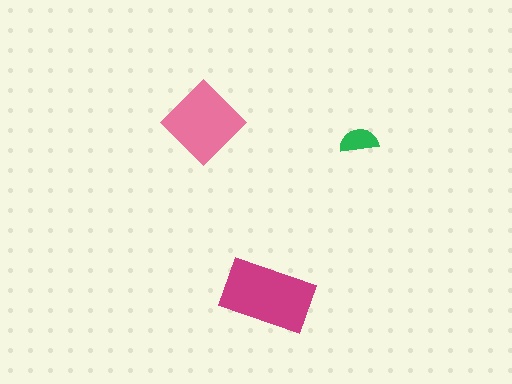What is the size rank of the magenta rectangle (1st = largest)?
1st.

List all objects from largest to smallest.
The magenta rectangle, the pink diamond, the green semicircle.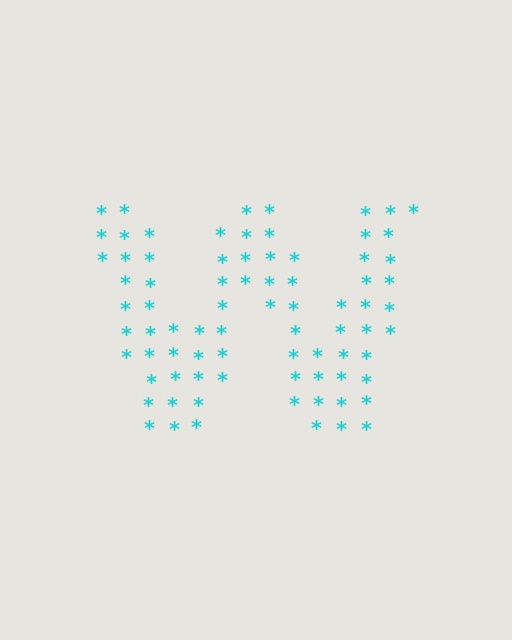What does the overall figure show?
The overall figure shows the letter W.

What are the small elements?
The small elements are asterisks.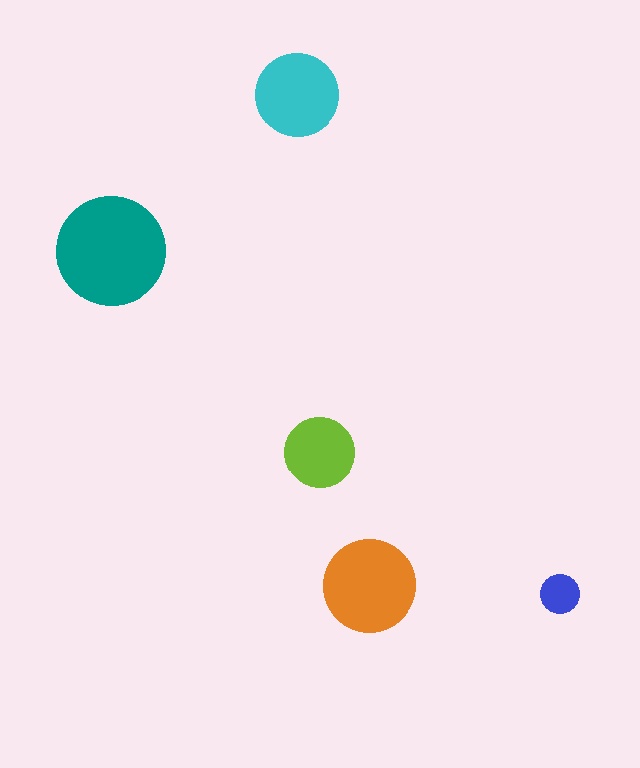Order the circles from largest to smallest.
the teal one, the orange one, the cyan one, the lime one, the blue one.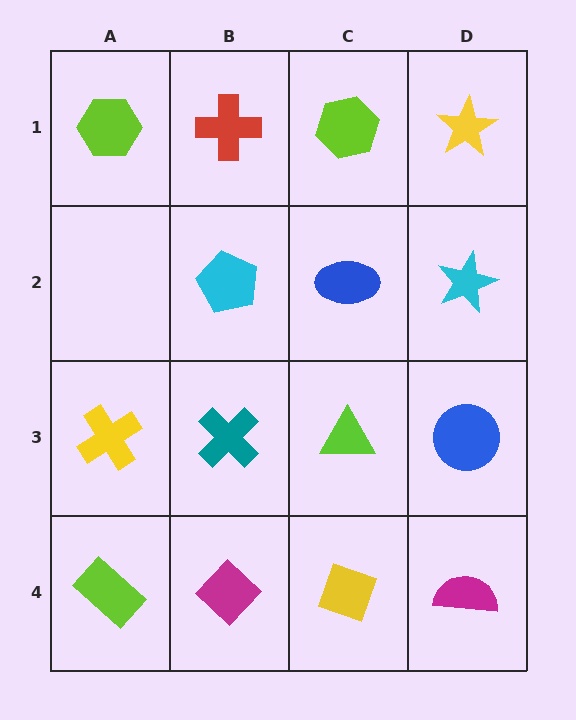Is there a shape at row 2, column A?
No, that cell is empty.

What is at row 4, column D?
A magenta semicircle.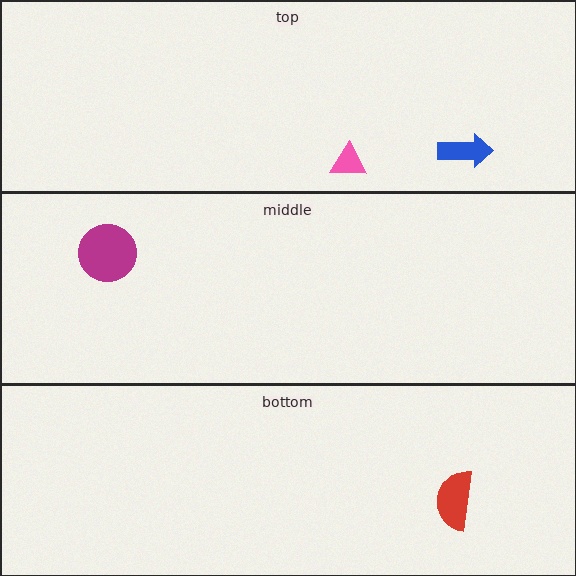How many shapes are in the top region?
2.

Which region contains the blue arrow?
The top region.